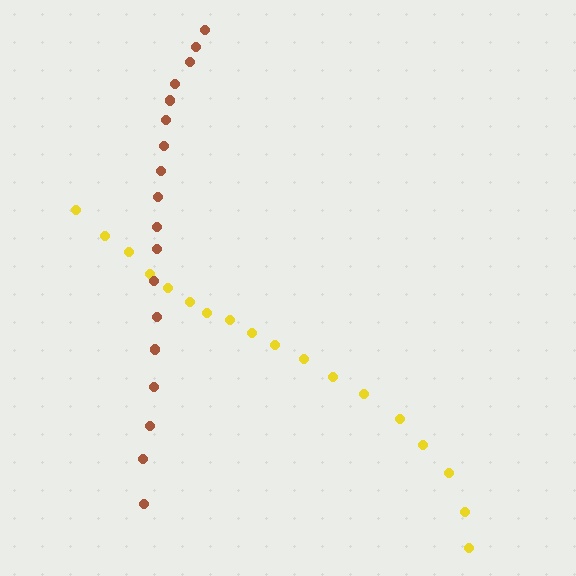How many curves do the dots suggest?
There are 2 distinct paths.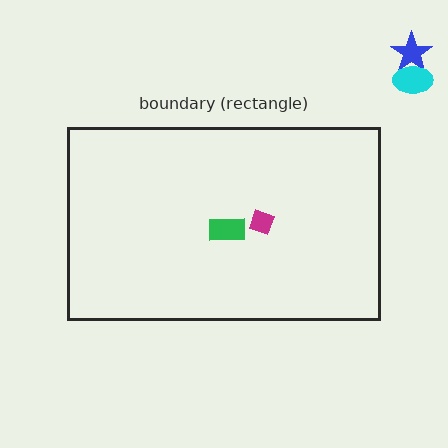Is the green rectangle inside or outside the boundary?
Inside.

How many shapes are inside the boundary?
2 inside, 2 outside.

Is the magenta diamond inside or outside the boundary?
Inside.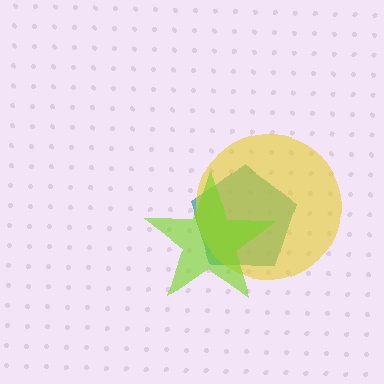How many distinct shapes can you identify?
There are 3 distinct shapes: a teal pentagon, a yellow circle, a lime star.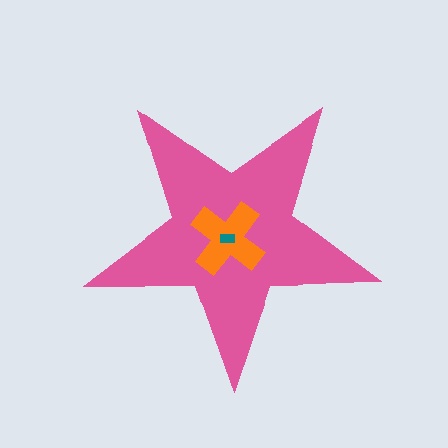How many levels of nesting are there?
3.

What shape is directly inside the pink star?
The orange cross.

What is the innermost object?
The teal rectangle.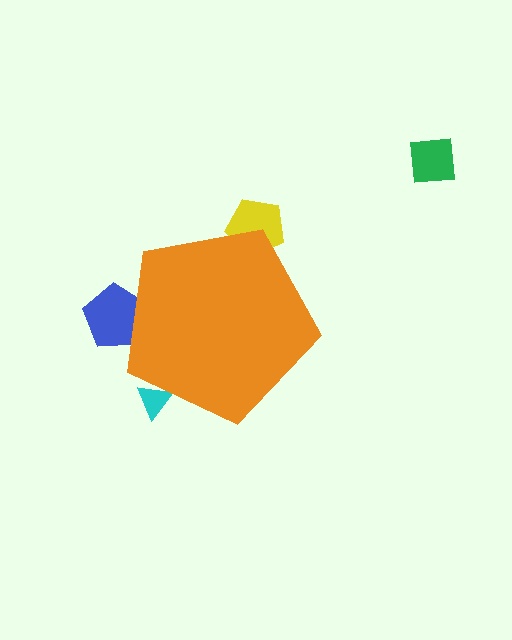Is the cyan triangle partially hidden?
Yes, the cyan triangle is partially hidden behind the orange pentagon.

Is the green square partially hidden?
No, the green square is fully visible.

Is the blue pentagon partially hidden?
Yes, the blue pentagon is partially hidden behind the orange pentagon.